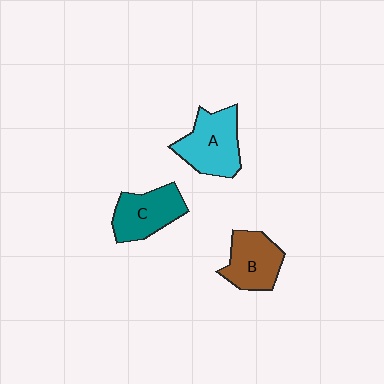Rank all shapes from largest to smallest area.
From largest to smallest: A (cyan), C (teal), B (brown).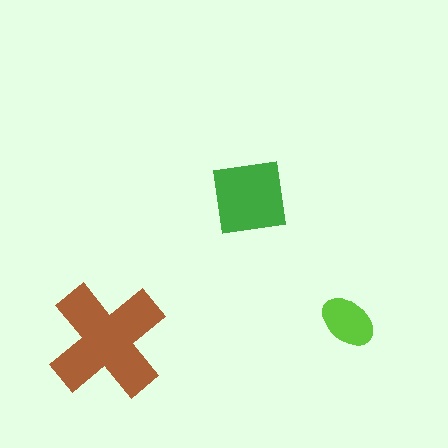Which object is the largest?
The brown cross.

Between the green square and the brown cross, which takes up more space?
The brown cross.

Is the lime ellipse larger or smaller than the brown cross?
Smaller.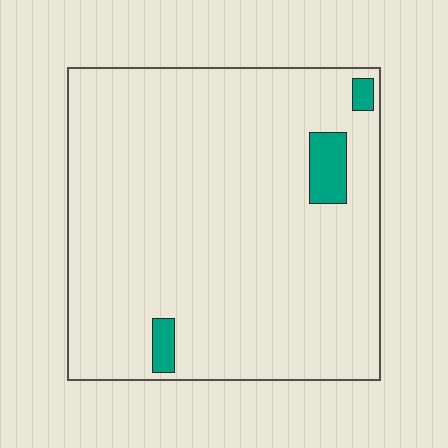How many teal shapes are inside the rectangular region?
3.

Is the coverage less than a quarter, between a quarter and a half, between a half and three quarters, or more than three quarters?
Less than a quarter.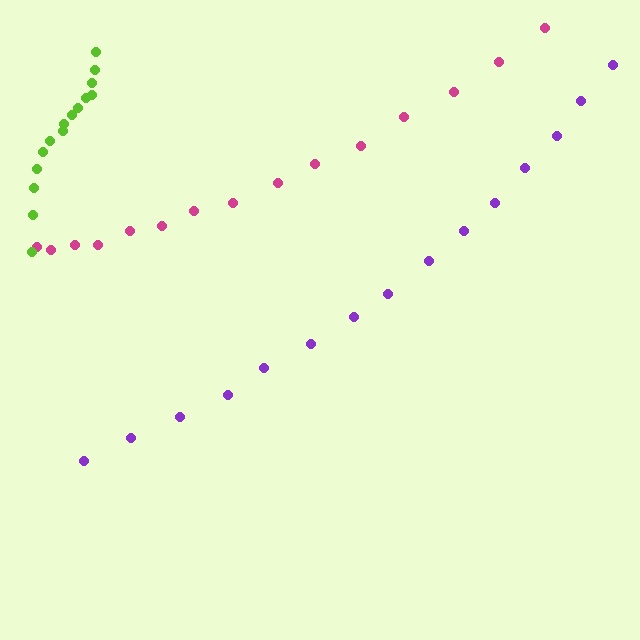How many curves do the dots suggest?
There are 3 distinct paths.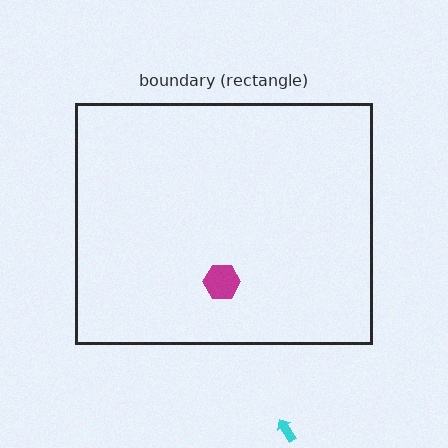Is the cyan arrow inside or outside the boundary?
Outside.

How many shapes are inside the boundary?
1 inside, 1 outside.